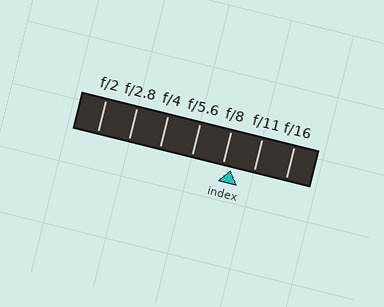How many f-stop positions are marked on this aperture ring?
There are 7 f-stop positions marked.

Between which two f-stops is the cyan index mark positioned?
The index mark is between f/8 and f/11.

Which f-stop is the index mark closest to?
The index mark is closest to f/8.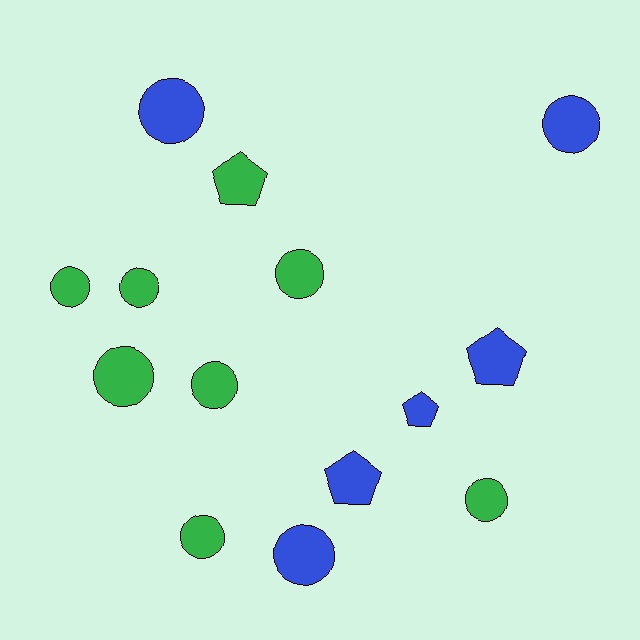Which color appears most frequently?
Green, with 8 objects.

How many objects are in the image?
There are 14 objects.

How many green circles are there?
There are 7 green circles.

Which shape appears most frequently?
Circle, with 10 objects.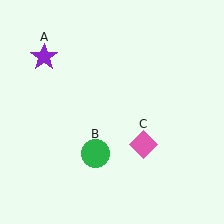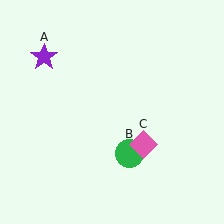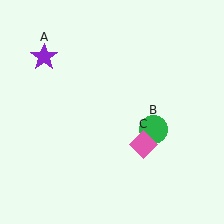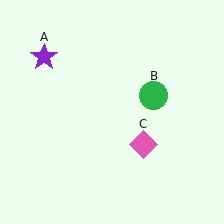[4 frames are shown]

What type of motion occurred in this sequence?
The green circle (object B) rotated counterclockwise around the center of the scene.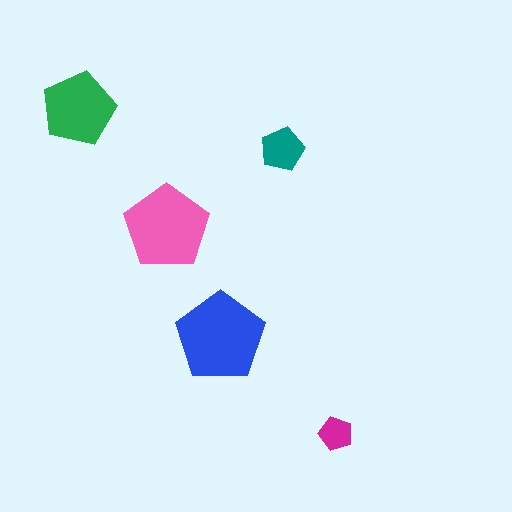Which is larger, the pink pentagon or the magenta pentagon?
The pink one.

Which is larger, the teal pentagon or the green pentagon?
The green one.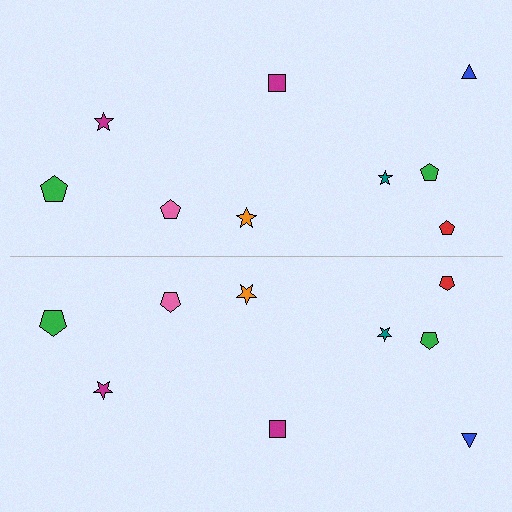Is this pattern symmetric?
Yes, this pattern has bilateral (reflection) symmetry.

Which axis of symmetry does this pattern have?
The pattern has a horizontal axis of symmetry running through the center of the image.